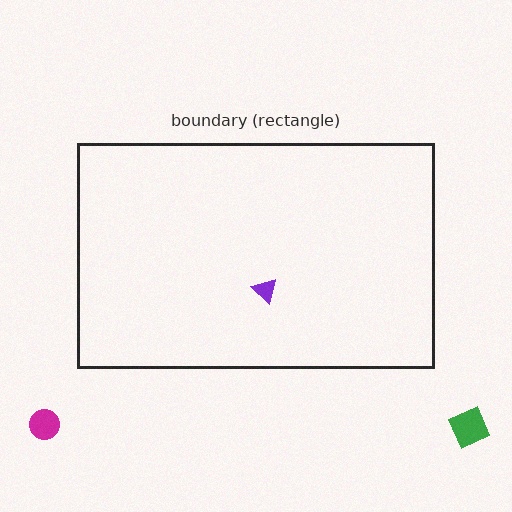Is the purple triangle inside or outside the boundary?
Inside.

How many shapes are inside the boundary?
1 inside, 2 outside.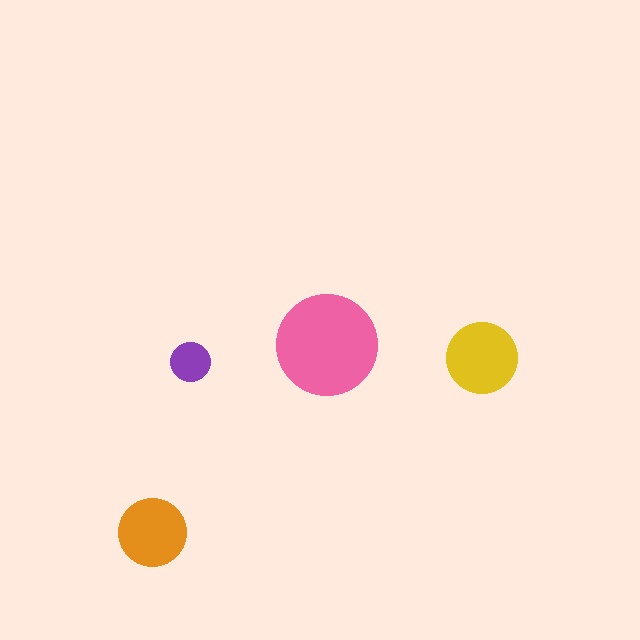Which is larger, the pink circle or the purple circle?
The pink one.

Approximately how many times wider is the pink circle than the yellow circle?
About 1.5 times wider.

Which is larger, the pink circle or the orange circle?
The pink one.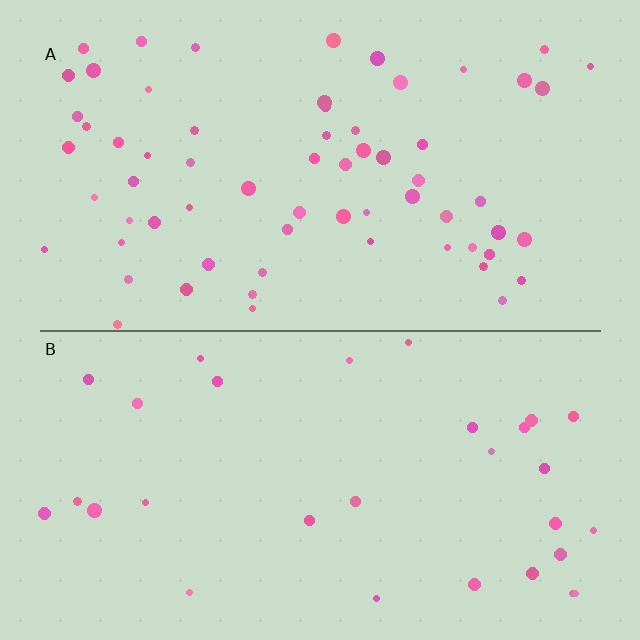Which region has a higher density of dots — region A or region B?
A (the top).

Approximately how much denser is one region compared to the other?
Approximately 2.1× — region A over region B.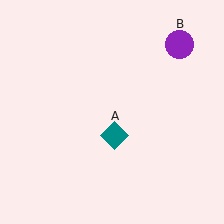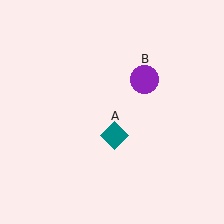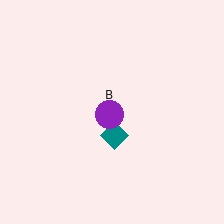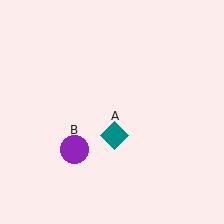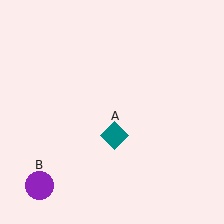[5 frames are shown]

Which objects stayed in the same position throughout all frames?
Teal diamond (object A) remained stationary.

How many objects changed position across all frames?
1 object changed position: purple circle (object B).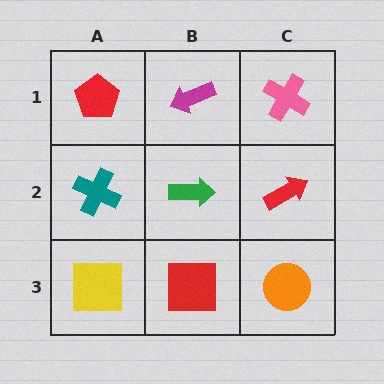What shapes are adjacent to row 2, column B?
A magenta arrow (row 1, column B), a red square (row 3, column B), a teal cross (row 2, column A), a red arrow (row 2, column C).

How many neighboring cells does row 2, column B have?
4.